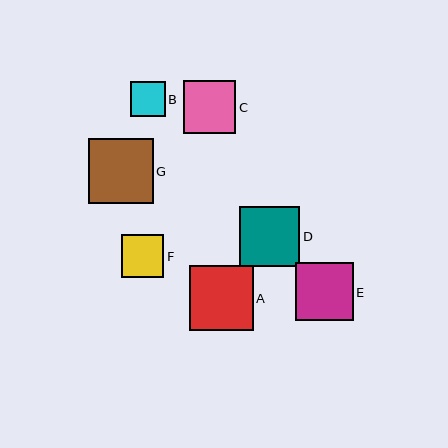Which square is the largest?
Square G is the largest with a size of approximately 65 pixels.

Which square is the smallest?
Square B is the smallest with a size of approximately 35 pixels.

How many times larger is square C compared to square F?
Square C is approximately 1.2 times the size of square F.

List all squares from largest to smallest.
From largest to smallest: G, A, D, E, C, F, B.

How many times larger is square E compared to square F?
Square E is approximately 1.4 times the size of square F.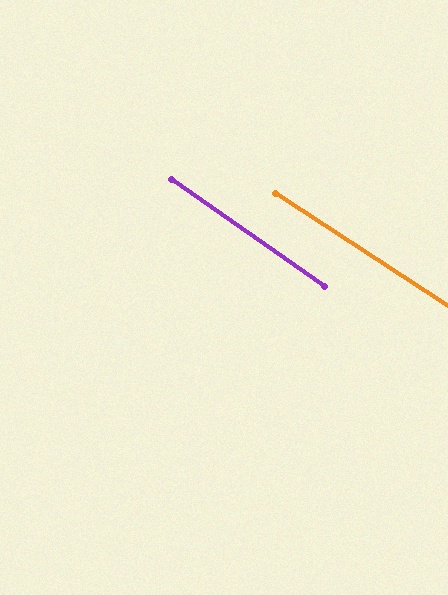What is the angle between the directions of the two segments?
Approximately 2 degrees.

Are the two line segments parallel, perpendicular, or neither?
Parallel — their directions differ by only 1.9°.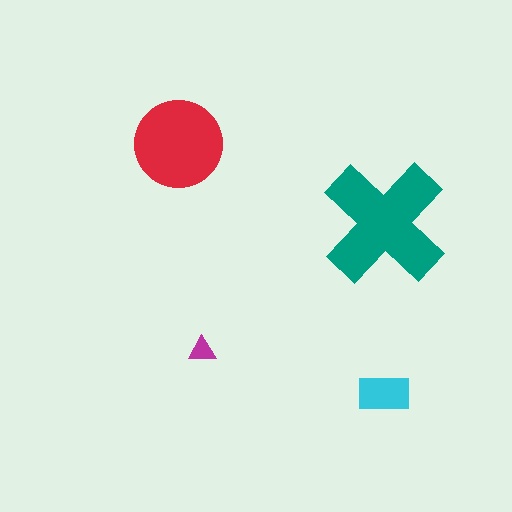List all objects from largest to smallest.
The teal cross, the red circle, the cyan rectangle, the magenta triangle.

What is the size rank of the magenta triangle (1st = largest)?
4th.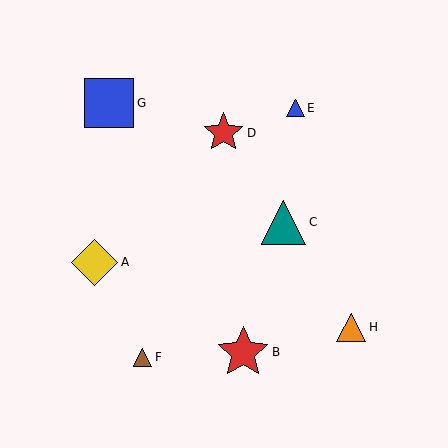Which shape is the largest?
The red star (labeled B) is the largest.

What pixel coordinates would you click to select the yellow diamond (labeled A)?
Click at (95, 262) to select the yellow diamond A.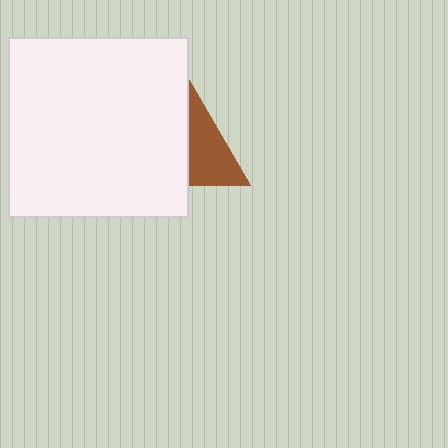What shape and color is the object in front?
The object in front is a white square.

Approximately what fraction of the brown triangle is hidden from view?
Roughly 56% of the brown triangle is hidden behind the white square.